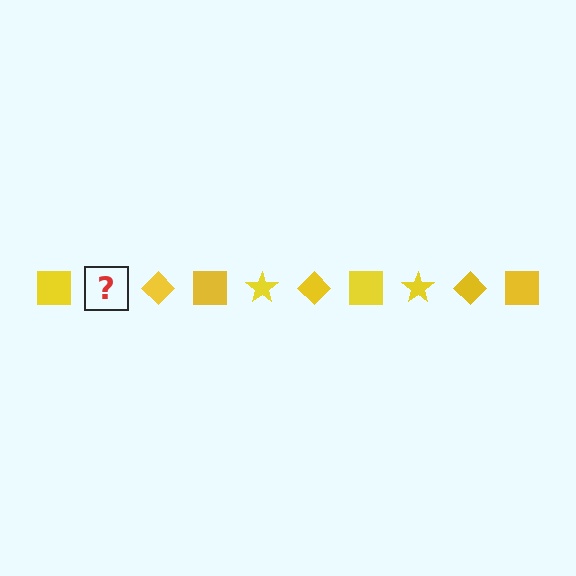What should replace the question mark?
The question mark should be replaced with a yellow star.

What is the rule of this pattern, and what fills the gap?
The rule is that the pattern cycles through square, star, diamond shapes in yellow. The gap should be filled with a yellow star.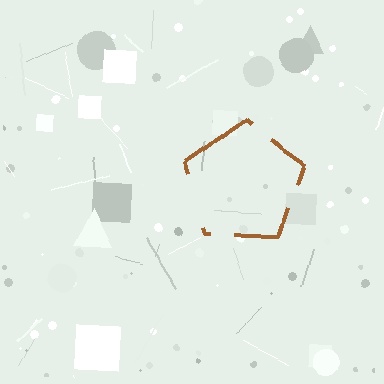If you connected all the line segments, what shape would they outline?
They would outline a pentagon.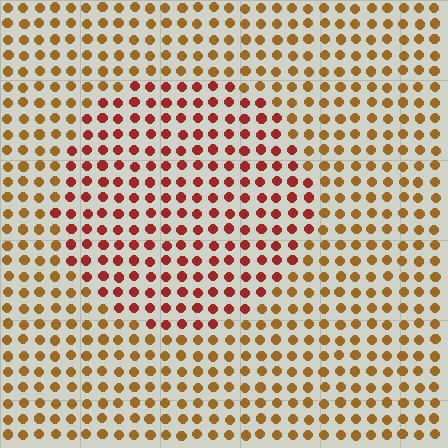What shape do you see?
I see a circle.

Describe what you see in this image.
The image is filled with small brown elements in a uniform arrangement. A circle-shaped region is visible where the elements are tinted to a slightly different hue, forming a subtle color boundary.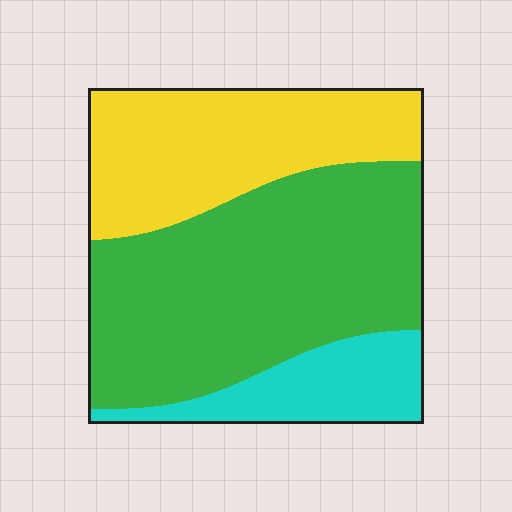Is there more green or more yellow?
Green.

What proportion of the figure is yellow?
Yellow covers around 30% of the figure.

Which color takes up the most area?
Green, at roughly 55%.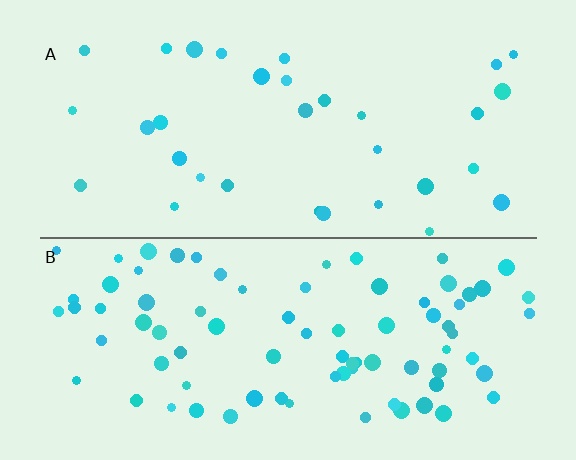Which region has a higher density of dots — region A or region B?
B (the bottom).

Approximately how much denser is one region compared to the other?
Approximately 2.5× — region B over region A.